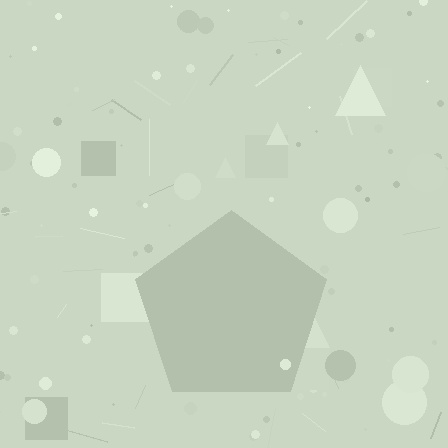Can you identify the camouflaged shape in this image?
The camouflaged shape is a pentagon.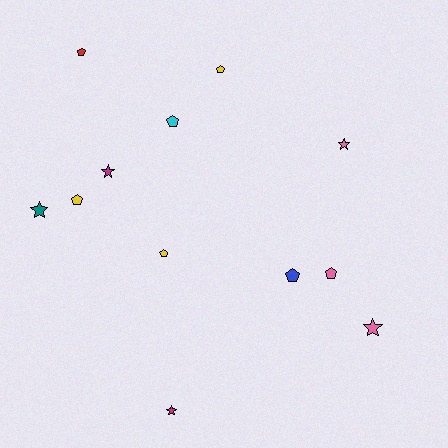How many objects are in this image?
There are 12 objects.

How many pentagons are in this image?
There are 7 pentagons.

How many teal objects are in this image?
There is 1 teal object.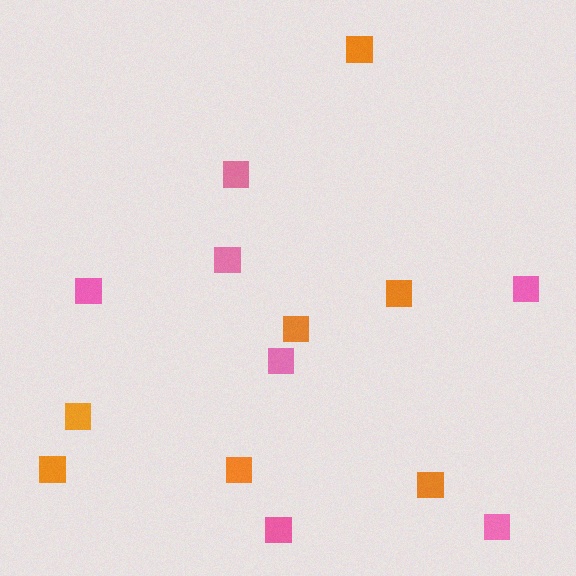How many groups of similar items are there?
There are 2 groups: one group of pink squares (7) and one group of orange squares (7).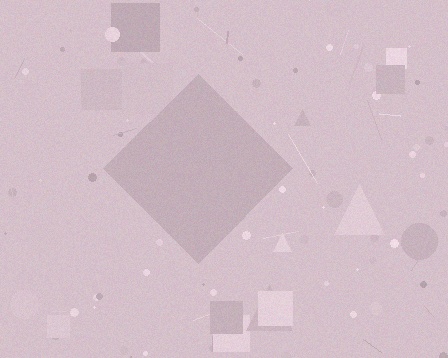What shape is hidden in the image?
A diamond is hidden in the image.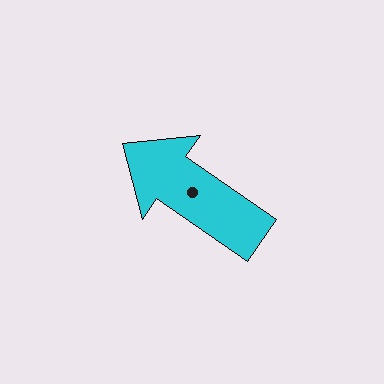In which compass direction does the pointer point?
Northwest.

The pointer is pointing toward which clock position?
Roughly 10 o'clock.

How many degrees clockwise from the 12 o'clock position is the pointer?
Approximately 305 degrees.